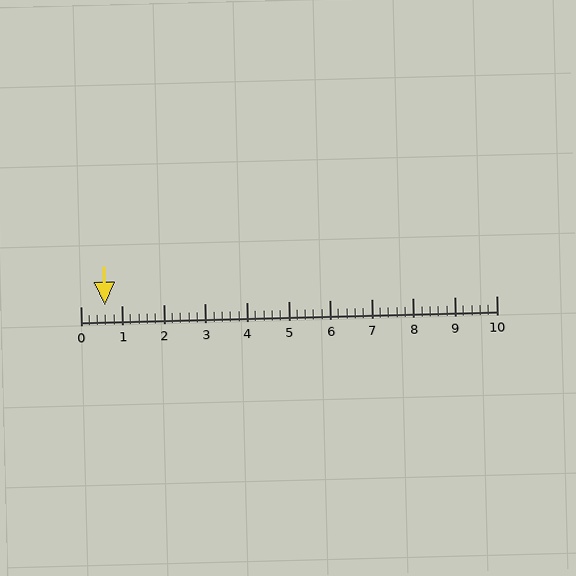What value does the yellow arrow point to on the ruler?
The yellow arrow points to approximately 0.6.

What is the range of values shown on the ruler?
The ruler shows values from 0 to 10.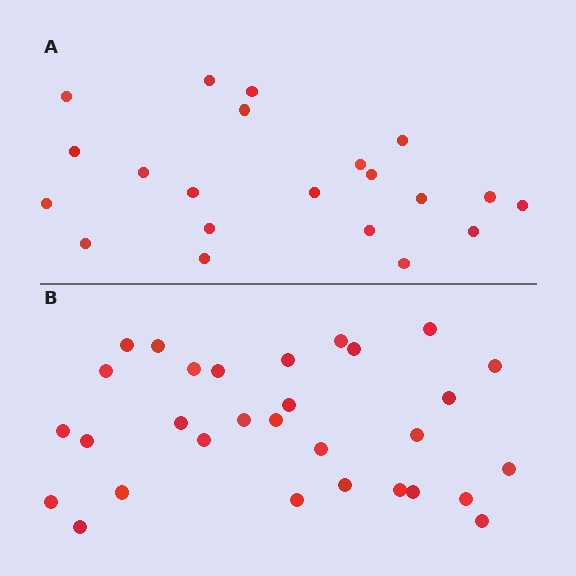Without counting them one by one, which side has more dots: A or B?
Region B (the bottom region) has more dots.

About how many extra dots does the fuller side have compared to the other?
Region B has roughly 8 or so more dots than region A.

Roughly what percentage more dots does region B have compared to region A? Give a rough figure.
About 45% more.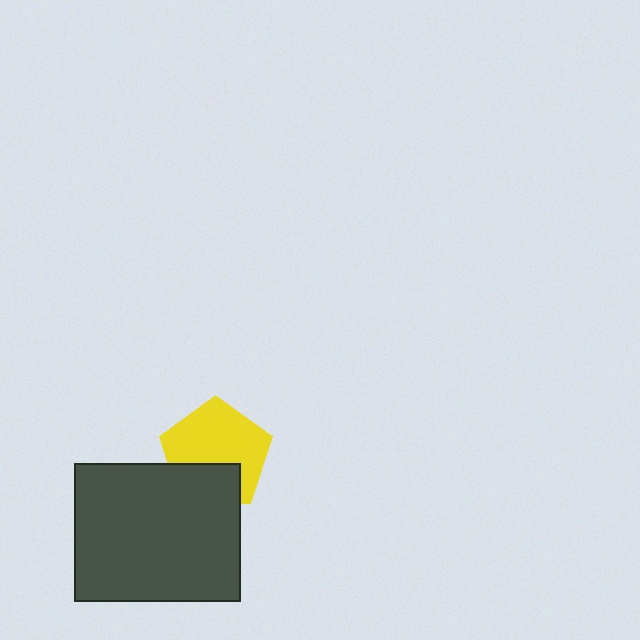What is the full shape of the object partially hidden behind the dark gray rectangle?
The partially hidden object is a yellow pentagon.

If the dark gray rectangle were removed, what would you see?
You would see the complete yellow pentagon.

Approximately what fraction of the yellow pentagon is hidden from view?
Roughly 32% of the yellow pentagon is hidden behind the dark gray rectangle.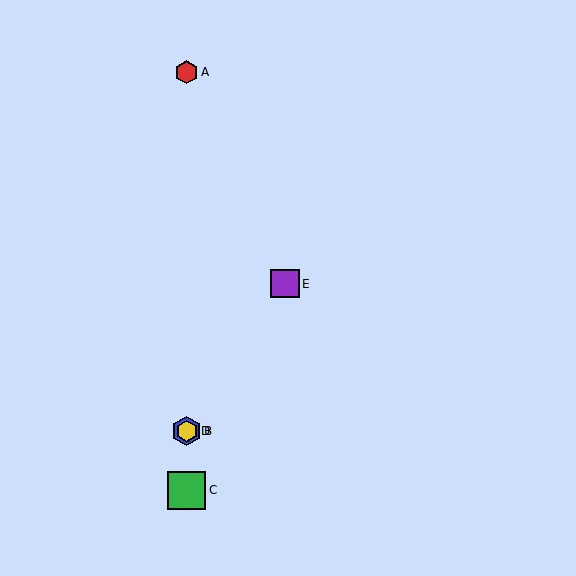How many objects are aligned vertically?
4 objects (A, B, C, D) are aligned vertically.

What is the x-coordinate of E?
Object E is at x≈285.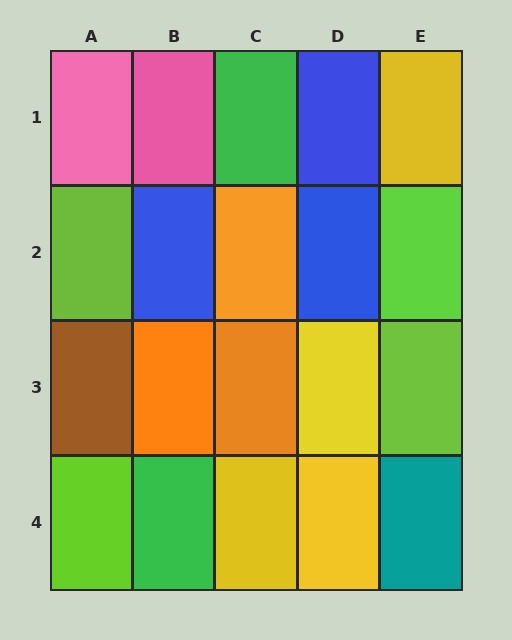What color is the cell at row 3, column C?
Orange.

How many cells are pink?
2 cells are pink.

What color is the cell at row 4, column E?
Teal.